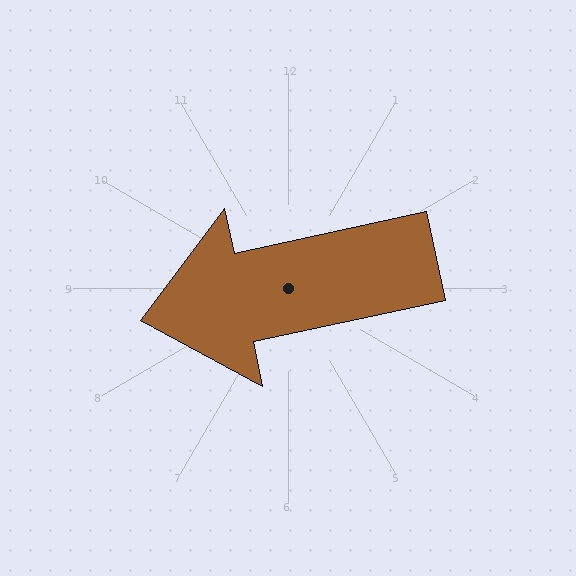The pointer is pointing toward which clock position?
Roughly 9 o'clock.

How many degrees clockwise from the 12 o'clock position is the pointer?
Approximately 258 degrees.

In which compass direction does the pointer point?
West.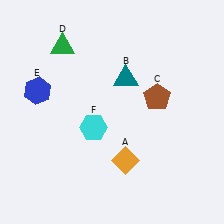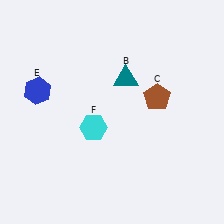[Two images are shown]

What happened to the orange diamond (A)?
The orange diamond (A) was removed in Image 2. It was in the bottom-right area of Image 1.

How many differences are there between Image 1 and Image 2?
There are 2 differences between the two images.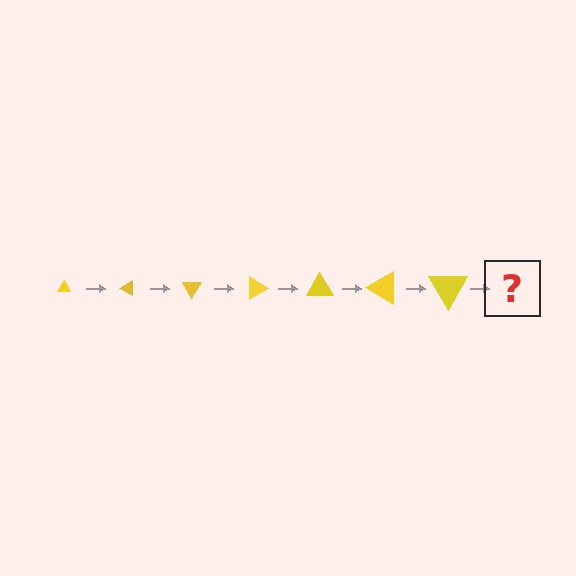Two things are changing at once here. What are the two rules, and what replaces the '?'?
The two rules are that the triangle grows larger each step and it rotates 30 degrees each step. The '?' should be a triangle, larger than the previous one and rotated 210 degrees from the start.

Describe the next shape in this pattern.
It should be a triangle, larger than the previous one and rotated 210 degrees from the start.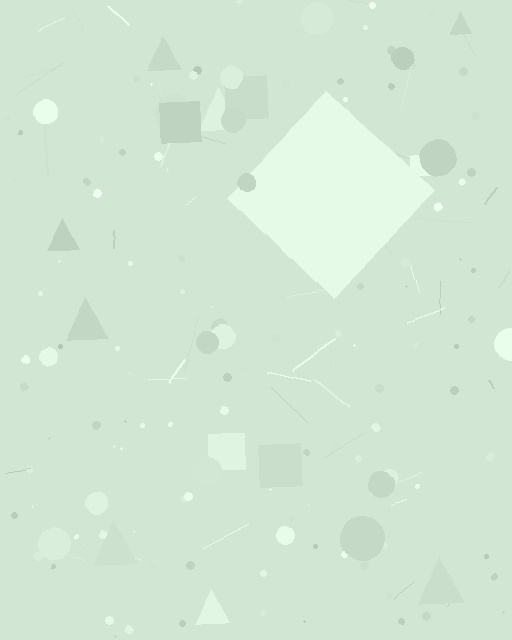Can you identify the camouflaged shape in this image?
The camouflaged shape is a diamond.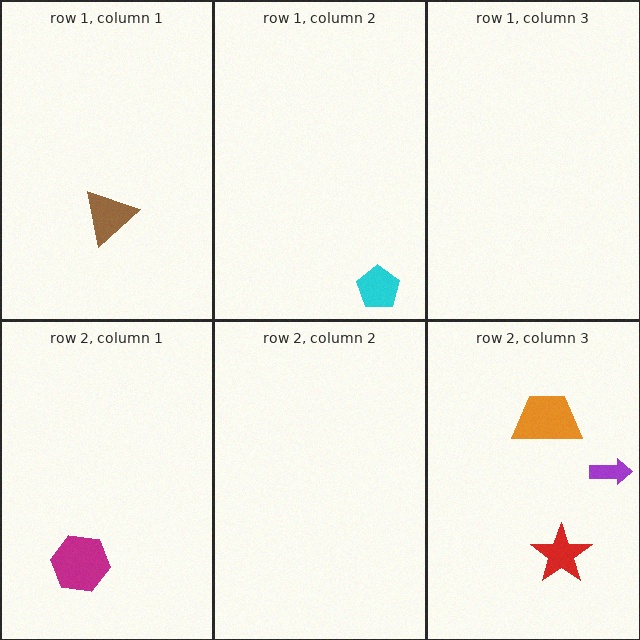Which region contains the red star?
The row 2, column 3 region.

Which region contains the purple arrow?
The row 2, column 3 region.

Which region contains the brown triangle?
The row 1, column 1 region.